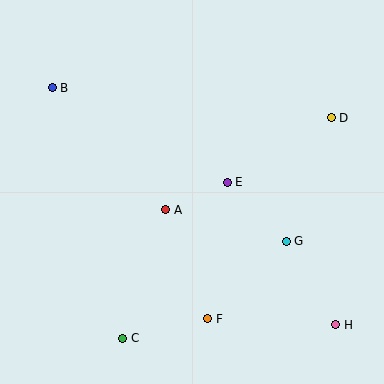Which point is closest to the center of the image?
Point A at (165, 210) is closest to the center.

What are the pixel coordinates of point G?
Point G is at (286, 241).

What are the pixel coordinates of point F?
Point F is at (208, 319).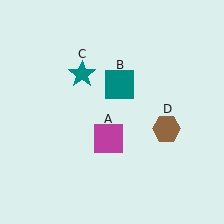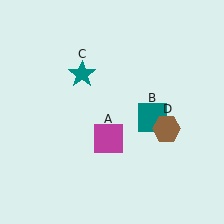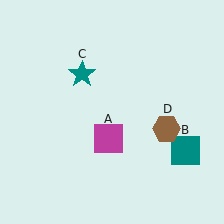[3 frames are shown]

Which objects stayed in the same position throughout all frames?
Magenta square (object A) and teal star (object C) and brown hexagon (object D) remained stationary.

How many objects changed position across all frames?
1 object changed position: teal square (object B).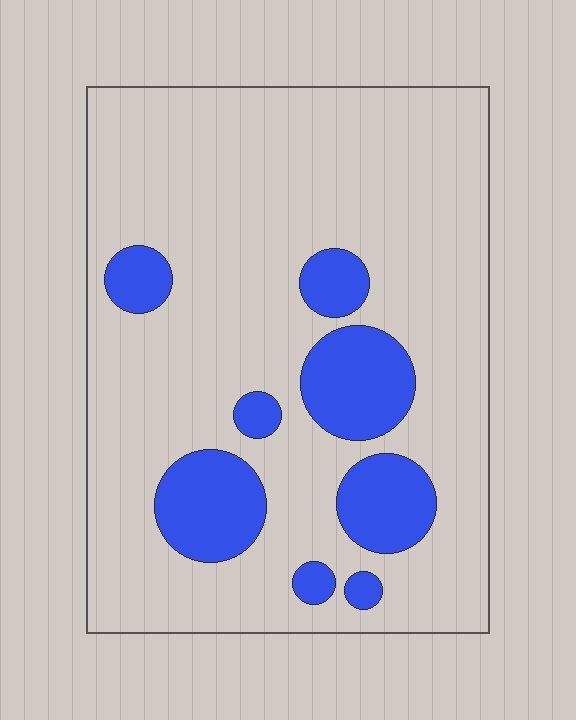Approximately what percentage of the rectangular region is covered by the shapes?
Approximately 20%.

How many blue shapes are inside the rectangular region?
8.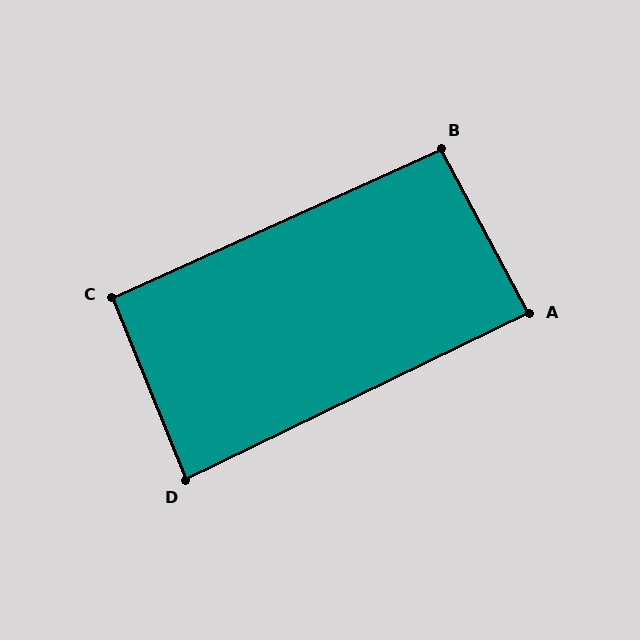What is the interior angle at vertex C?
Approximately 92 degrees (approximately right).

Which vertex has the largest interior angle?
B, at approximately 94 degrees.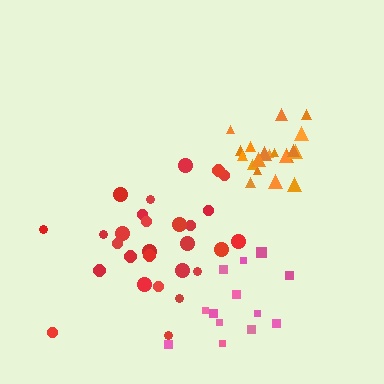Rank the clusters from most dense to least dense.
orange, red, pink.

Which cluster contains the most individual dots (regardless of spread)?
Red (29).